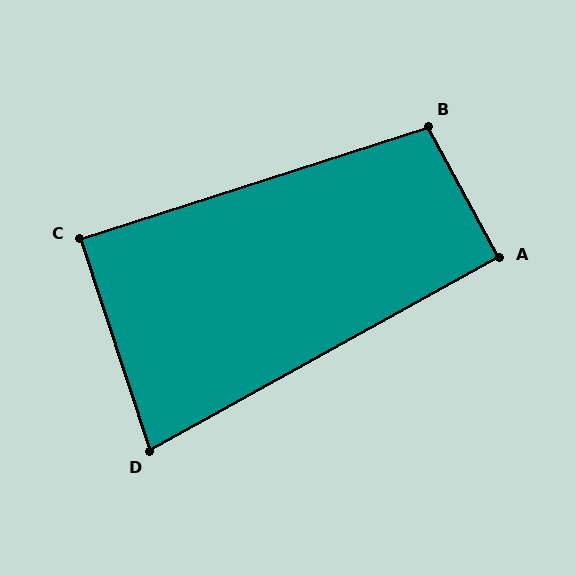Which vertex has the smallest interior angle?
D, at approximately 79 degrees.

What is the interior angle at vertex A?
Approximately 90 degrees (approximately right).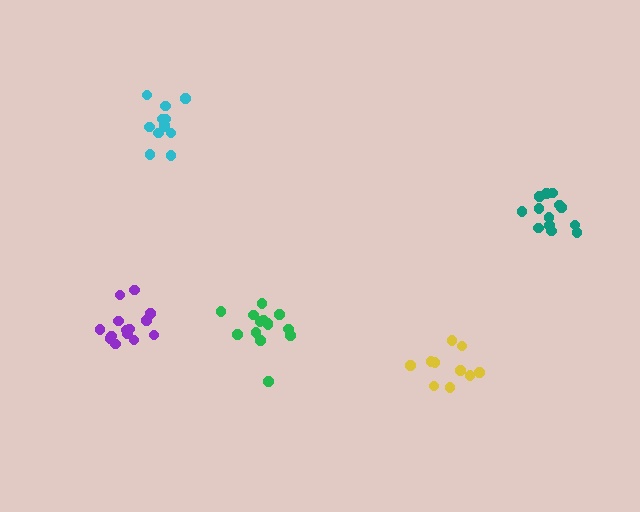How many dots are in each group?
Group 1: 14 dots, Group 2: 10 dots, Group 3: 14 dots, Group 4: 14 dots, Group 5: 12 dots (64 total).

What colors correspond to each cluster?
The clusters are colored: teal, yellow, green, purple, cyan.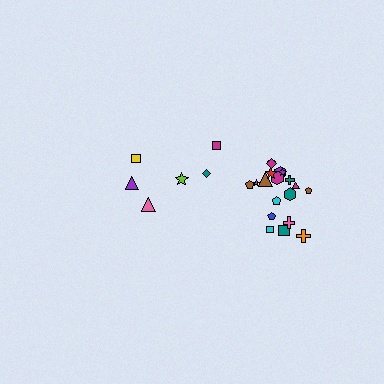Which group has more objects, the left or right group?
The right group.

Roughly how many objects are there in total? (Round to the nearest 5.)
Roughly 25 objects in total.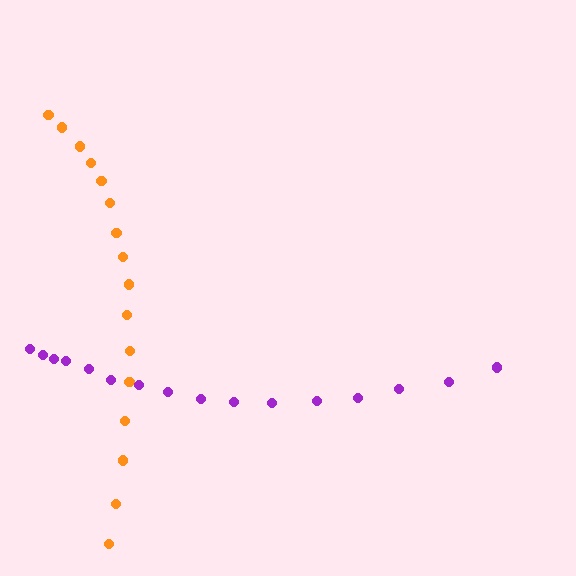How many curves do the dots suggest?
There are 2 distinct paths.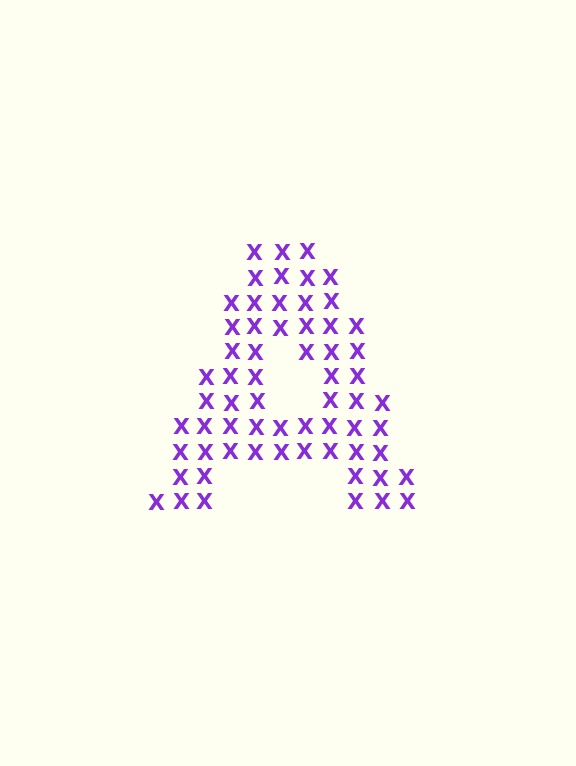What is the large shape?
The large shape is the letter A.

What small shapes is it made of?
It is made of small letter X's.